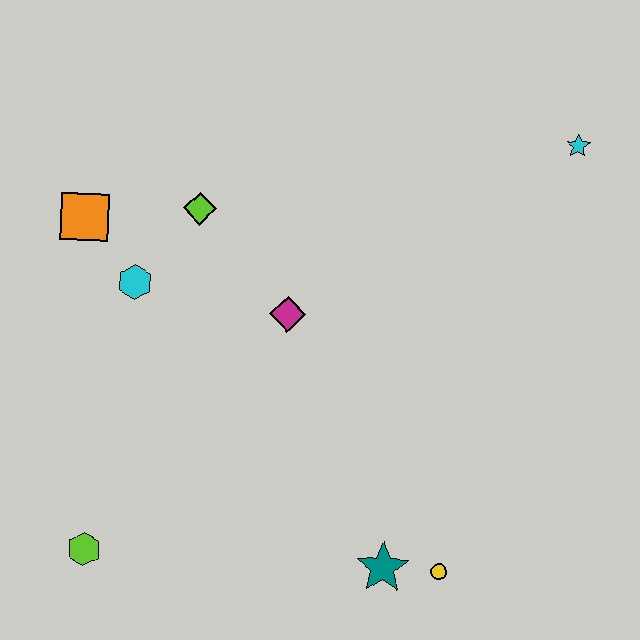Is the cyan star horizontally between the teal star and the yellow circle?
No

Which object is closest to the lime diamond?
The cyan hexagon is closest to the lime diamond.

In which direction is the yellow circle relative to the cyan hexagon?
The yellow circle is to the right of the cyan hexagon.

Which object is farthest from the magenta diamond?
The cyan star is farthest from the magenta diamond.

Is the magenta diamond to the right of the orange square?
Yes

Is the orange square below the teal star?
No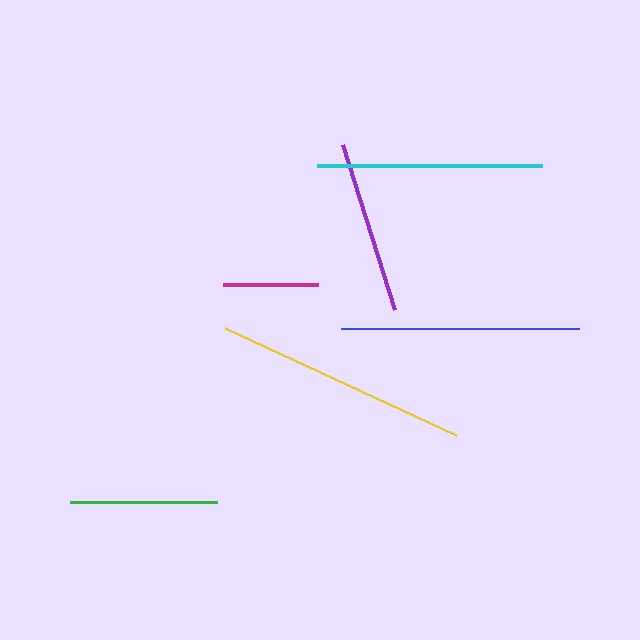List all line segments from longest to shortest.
From longest to shortest: yellow, blue, cyan, purple, green, magenta.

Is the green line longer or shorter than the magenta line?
The green line is longer than the magenta line.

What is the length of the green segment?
The green segment is approximately 147 pixels long.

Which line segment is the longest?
The yellow line is the longest at approximately 255 pixels.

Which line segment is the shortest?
The magenta line is the shortest at approximately 95 pixels.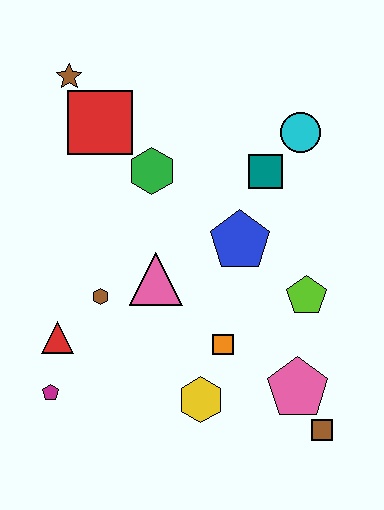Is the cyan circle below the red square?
Yes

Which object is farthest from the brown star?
The brown square is farthest from the brown star.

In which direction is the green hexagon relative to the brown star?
The green hexagon is below the brown star.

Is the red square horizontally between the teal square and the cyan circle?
No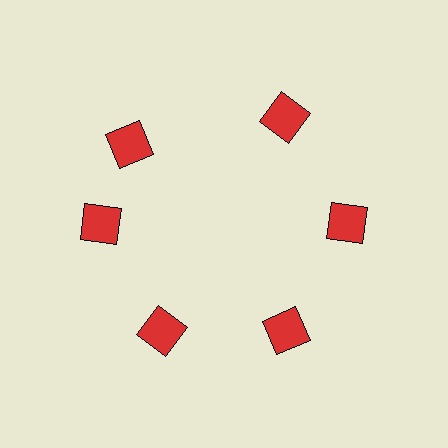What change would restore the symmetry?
The symmetry would be restored by rotating it back into even spacing with its neighbors so that all 6 squares sit at equal angles and equal distance from the center.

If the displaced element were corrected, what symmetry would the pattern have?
It would have 6-fold rotational symmetry — the pattern would map onto itself every 60 degrees.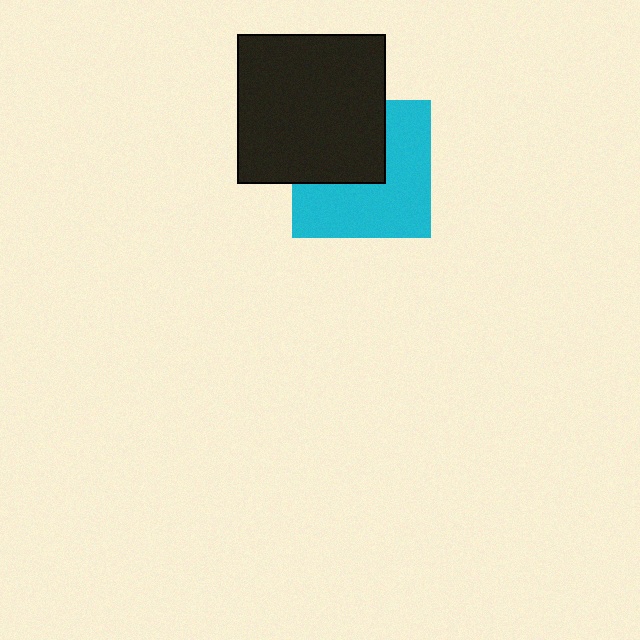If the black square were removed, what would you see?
You would see the complete cyan square.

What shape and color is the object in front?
The object in front is a black square.